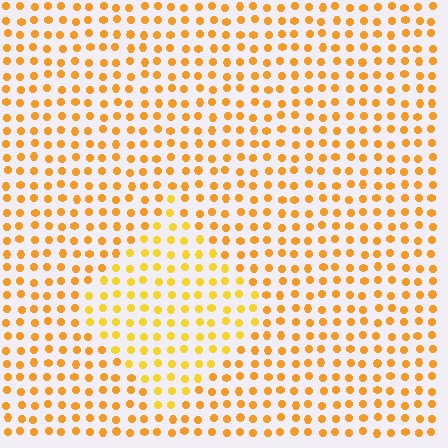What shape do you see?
I see a diamond.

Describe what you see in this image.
The image is filled with small orange elements in a uniform arrangement. A diamond-shaped region is visible where the elements are tinted to a slightly different hue, forming a subtle color boundary.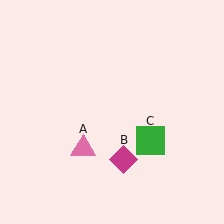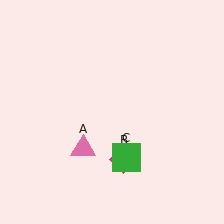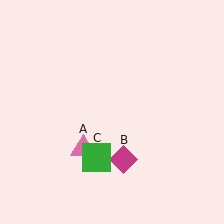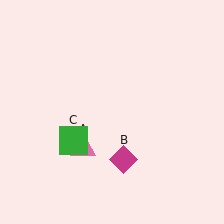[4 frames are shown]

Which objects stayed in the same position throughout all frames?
Pink triangle (object A) and magenta diamond (object B) remained stationary.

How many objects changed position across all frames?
1 object changed position: green square (object C).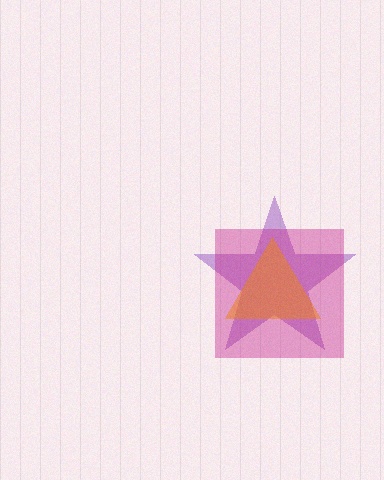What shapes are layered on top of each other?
The layered shapes are: a purple star, a magenta square, an orange triangle.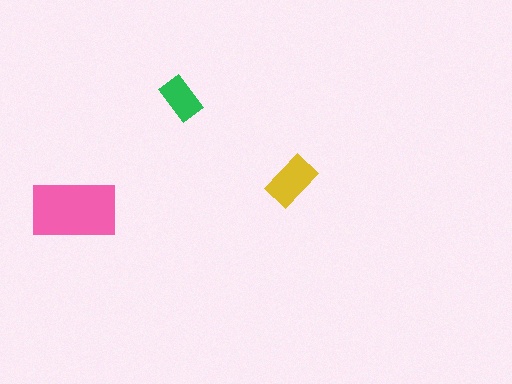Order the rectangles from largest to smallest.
the pink one, the yellow one, the green one.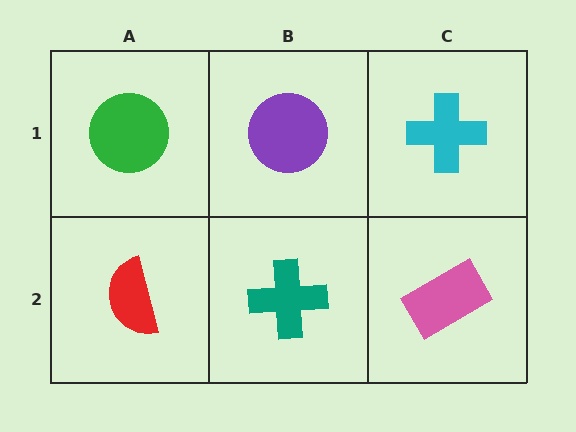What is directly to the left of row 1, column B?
A green circle.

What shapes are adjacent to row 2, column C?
A cyan cross (row 1, column C), a teal cross (row 2, column B).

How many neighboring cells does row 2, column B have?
3.